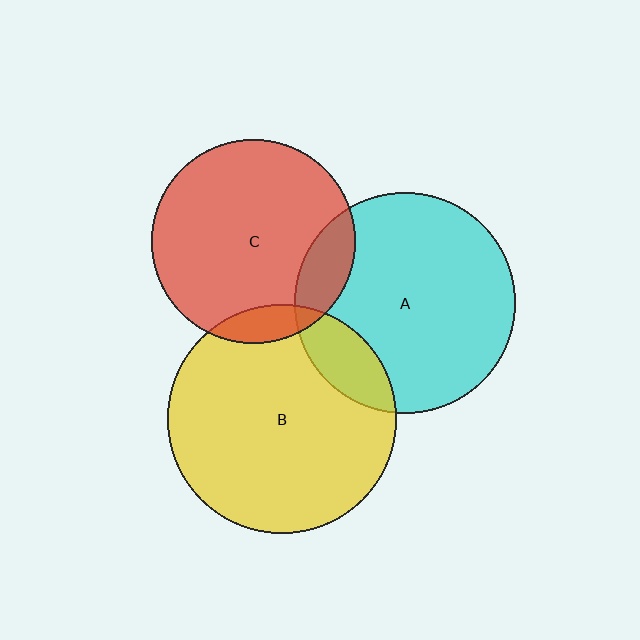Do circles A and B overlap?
Yes.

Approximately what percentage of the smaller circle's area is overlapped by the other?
Approximately 15%.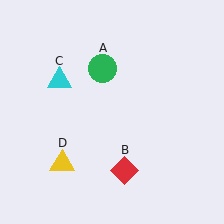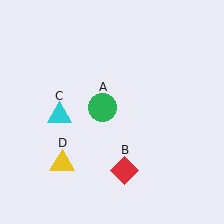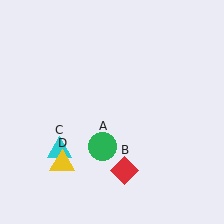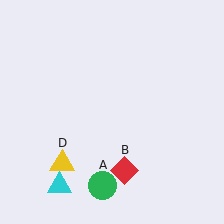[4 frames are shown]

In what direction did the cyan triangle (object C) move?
The cyan triangle (object C) moved down.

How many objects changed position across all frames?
2 objects changed position: green circle (object A), cyan triangle (object C).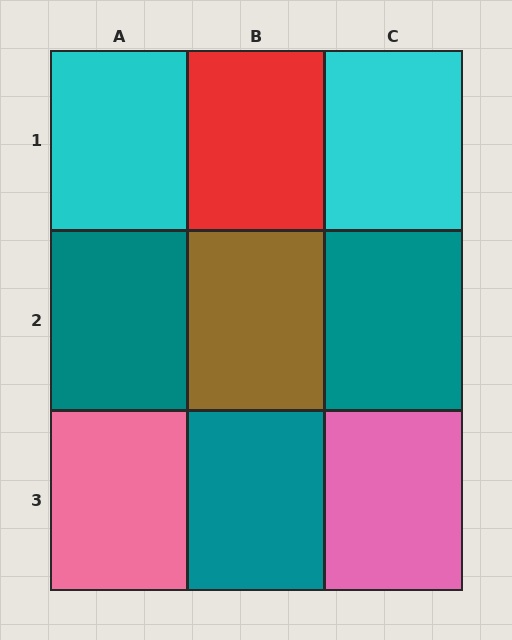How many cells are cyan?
2 cells are cyan.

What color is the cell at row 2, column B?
Brown.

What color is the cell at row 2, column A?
Teal.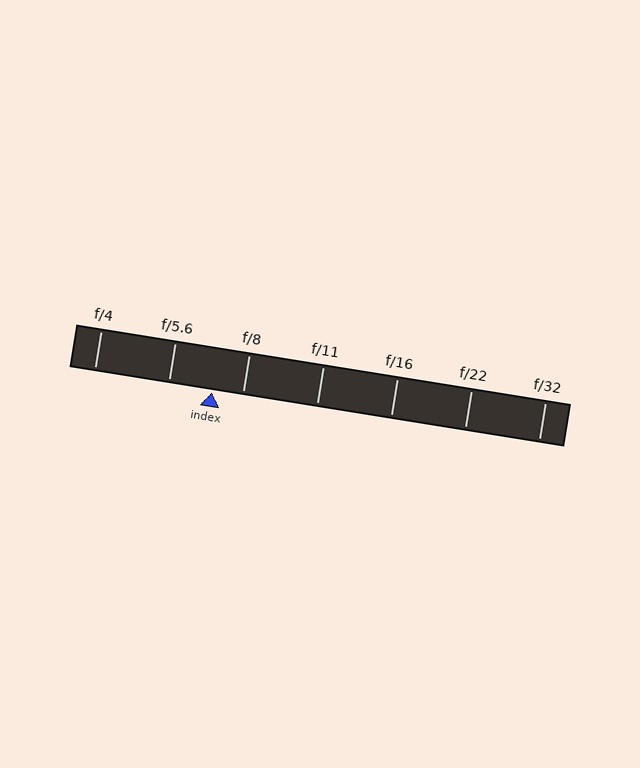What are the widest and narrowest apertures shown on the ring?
The widest aperture shown is f/4 and the narrowest is f/32.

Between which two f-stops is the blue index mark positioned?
The index mark is between f/5.6 and f/8.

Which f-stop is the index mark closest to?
The index mark is closest to f/8.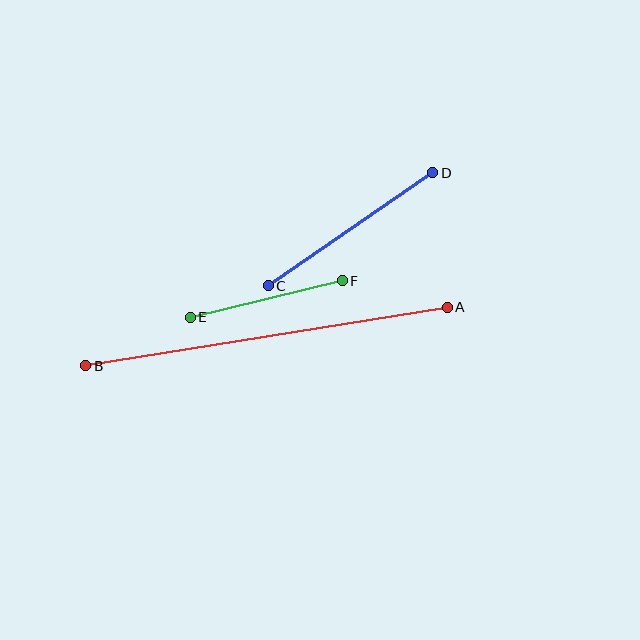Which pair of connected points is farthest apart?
Points A and B are farthest apart.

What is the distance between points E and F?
The distance is approximately 156 pixels.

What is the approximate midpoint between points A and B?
The midpoint is at approximately (267, 336) pixels.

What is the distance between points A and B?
The distance is approximately 366 pixels.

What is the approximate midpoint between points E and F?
The midpoint is at approximately (266, 299) pixels.